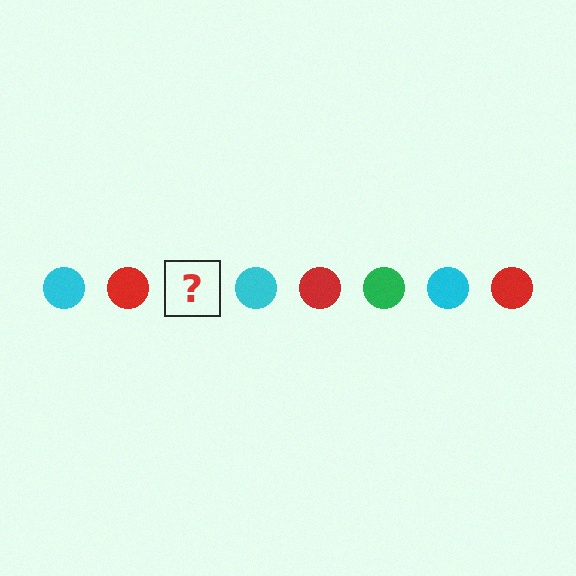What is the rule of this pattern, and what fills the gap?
The rule is that the pattern cycles through cyan, red, green circles. The gap should be filled with a green circle.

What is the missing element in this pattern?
The missing element is a green circle.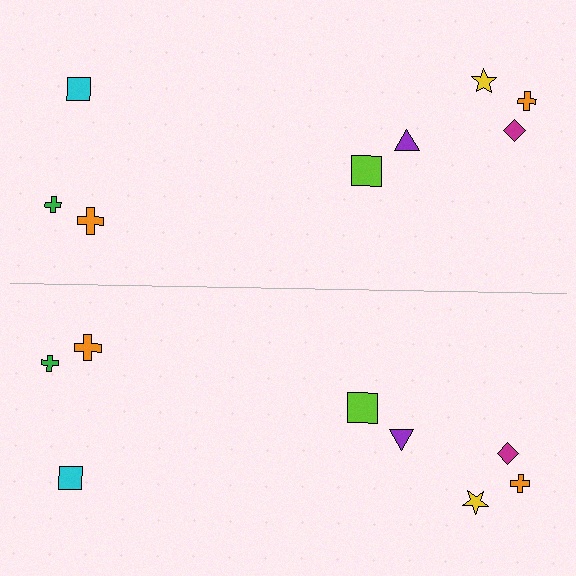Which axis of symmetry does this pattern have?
The pattern has a horizontal axis of symmetry running through the center of the image.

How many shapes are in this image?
There are 16 shapes in this image.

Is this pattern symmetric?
Yes, this pattern has bilateral (reflection) symmetry.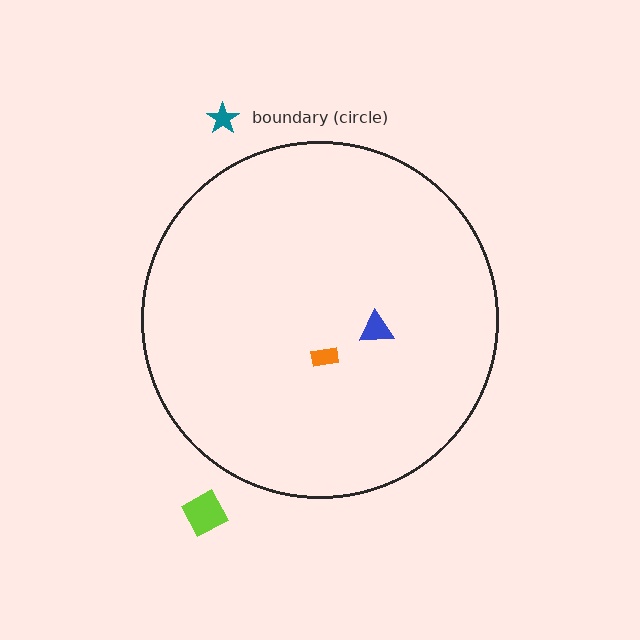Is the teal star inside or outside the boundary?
Outside.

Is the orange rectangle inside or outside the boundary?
Inside.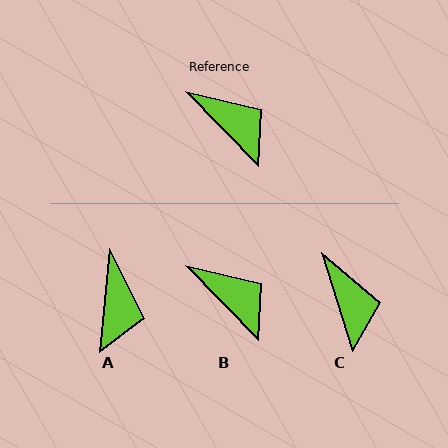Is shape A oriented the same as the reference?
No, it is off by about 50 degrees.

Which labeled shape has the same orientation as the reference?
B.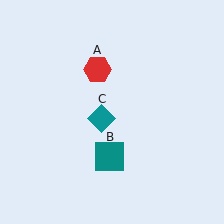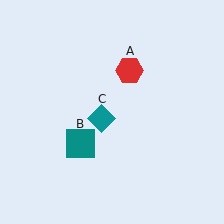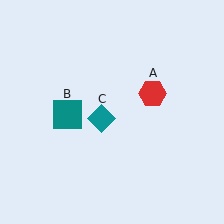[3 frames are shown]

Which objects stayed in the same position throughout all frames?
Teal diamond (object C) remained stationary.